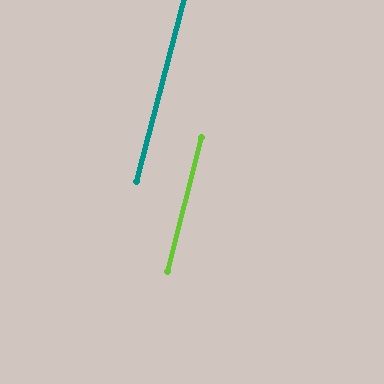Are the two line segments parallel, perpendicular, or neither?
Parallel — their directions differ by only 0.5°.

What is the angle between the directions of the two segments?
Approximately 1 degree.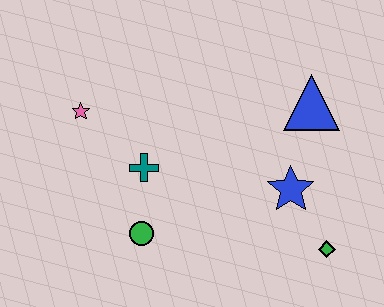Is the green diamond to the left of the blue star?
No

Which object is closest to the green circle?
The teal cross is closest to the green circle.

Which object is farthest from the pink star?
The green diamond is farthest from the pink star.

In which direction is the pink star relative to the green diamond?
The pink star is to the left of the green diamond.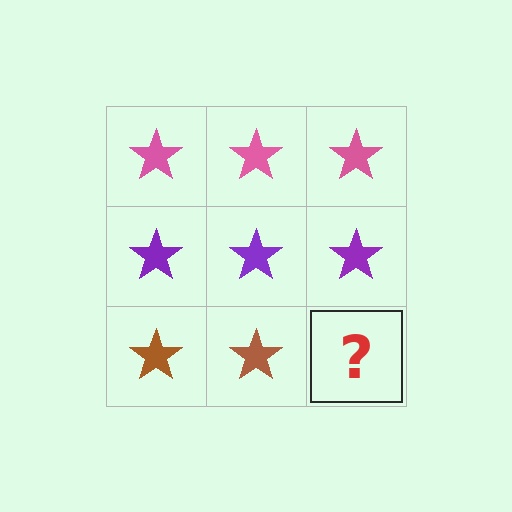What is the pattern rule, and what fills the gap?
The rule is that each row has a consistent color. The gap should be filled with a brown star.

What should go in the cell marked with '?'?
The missing cell should contain a brown star.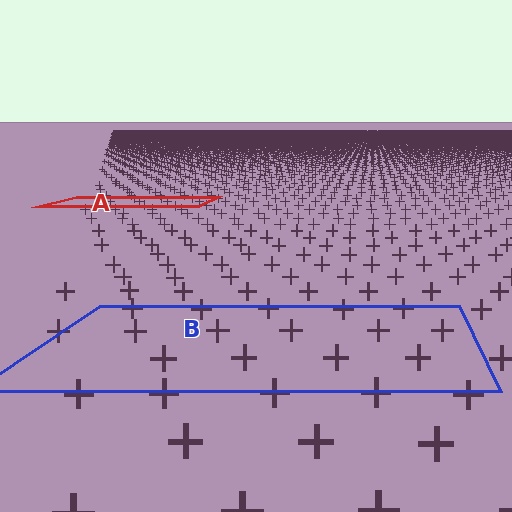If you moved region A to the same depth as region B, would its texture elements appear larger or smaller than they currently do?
They would appear larger. At a closer depth, the same texture elements are projected at a bigger on-screen size.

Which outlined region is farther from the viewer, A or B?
Region A is farther from the viewer — the texture elements inside it appear smaller and more densely packed.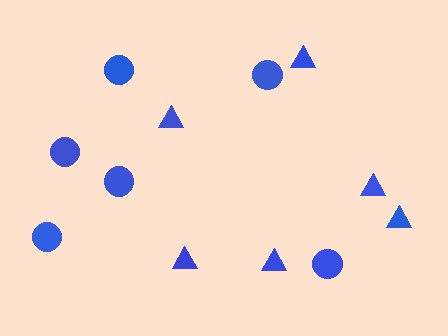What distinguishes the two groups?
There are 2 groups: one group of triangles (6) and one group of circles (6).